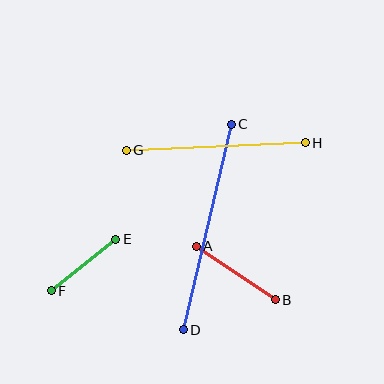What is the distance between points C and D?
The distance is approximately 211 pixels.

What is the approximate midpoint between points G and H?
The midpoint is at approximately (216, 147) pixels.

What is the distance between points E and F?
The distance is approximately 83 pixels.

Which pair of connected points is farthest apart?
Points C and D are farthest apart.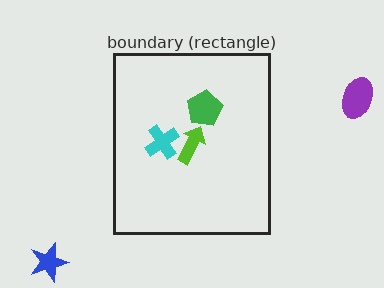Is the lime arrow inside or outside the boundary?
Inside.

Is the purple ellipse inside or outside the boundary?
Outside.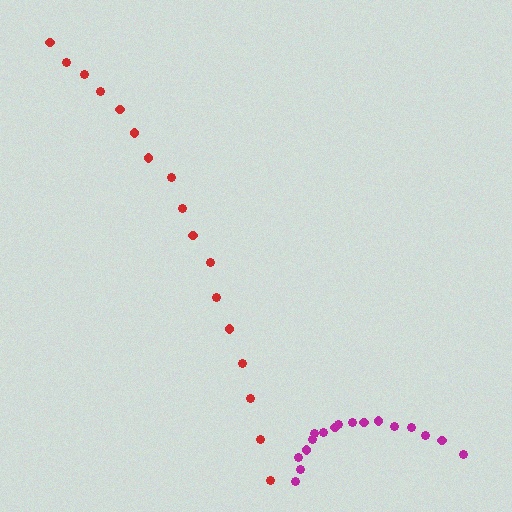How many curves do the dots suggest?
There are 2 distinct paths.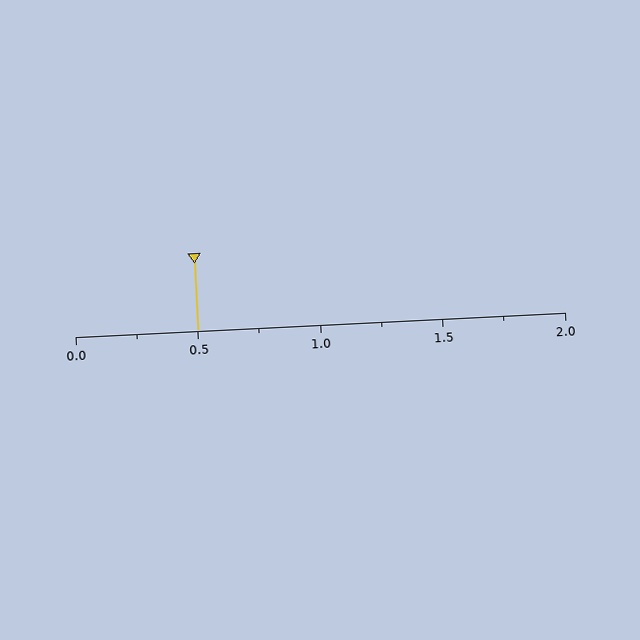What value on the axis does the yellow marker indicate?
The marker indicates approximately 0.5.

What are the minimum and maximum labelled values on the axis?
The axis runs from 0.0 to 2.0.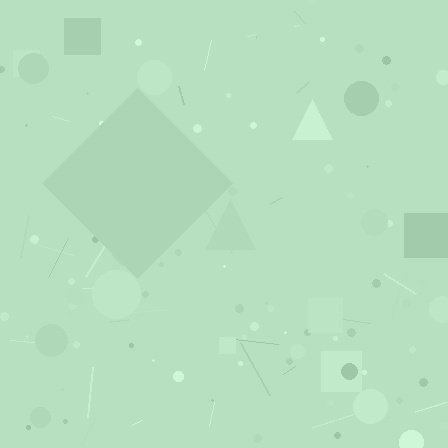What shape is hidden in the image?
A diamond is hidden in the image.